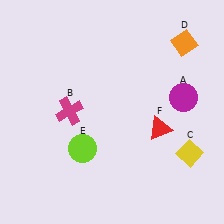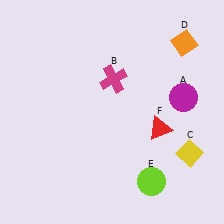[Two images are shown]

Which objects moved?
The objects that moved are: the magenta cross (B), the lime circle (E).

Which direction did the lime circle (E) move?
The lime circle (E) moved right.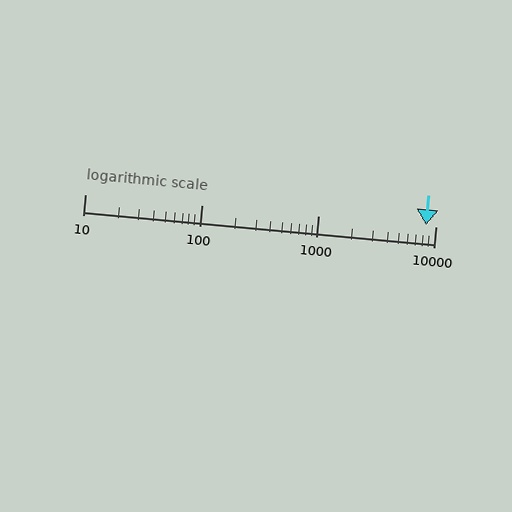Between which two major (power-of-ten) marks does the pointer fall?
The pointer is between 1000 and 10000.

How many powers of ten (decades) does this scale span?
The scale spans 3 decades, from 10 to 10000.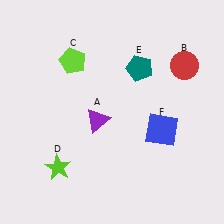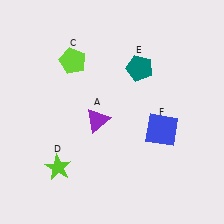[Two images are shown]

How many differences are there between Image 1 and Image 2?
There is 1 difference between the two images.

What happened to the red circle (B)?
The red circle (B) was removed in Image 2. It was in the top-right area of Image 1.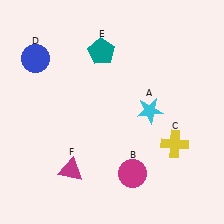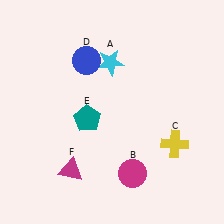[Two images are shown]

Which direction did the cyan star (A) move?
The cyan star (A) moved up.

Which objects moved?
The objects that moved are: the cyan star (A), the blue circle (D), the teal pentagon (E).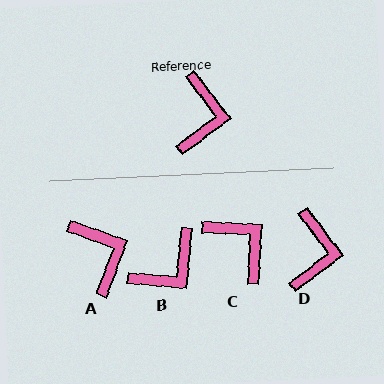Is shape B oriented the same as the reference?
No, it is off by about 42 degrees.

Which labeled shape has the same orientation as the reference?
D.